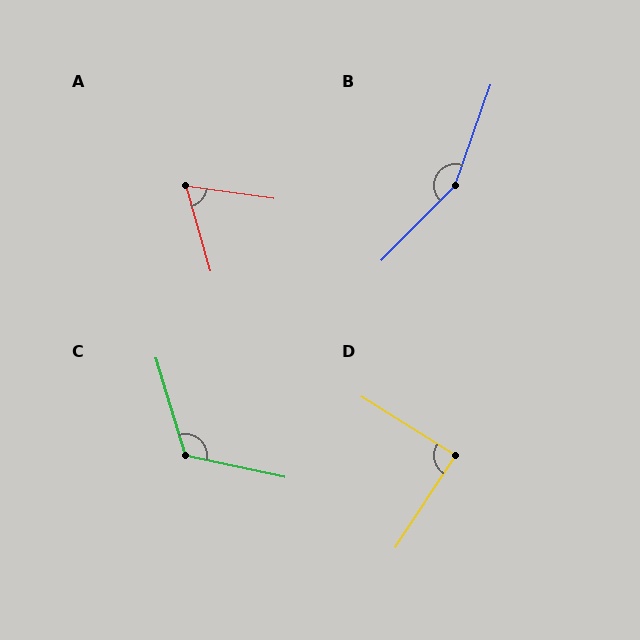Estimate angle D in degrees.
Approximately 89 degrees.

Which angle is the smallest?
A, at approximately 66 degrees.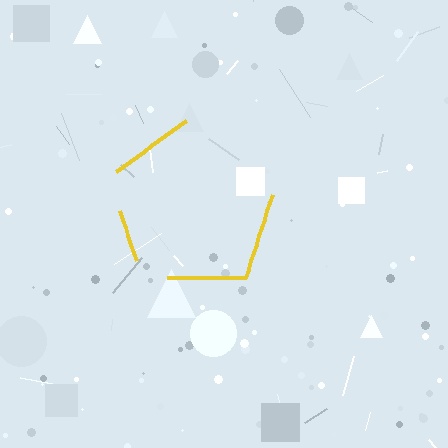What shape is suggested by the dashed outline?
The dashed outline suggests a pentagon.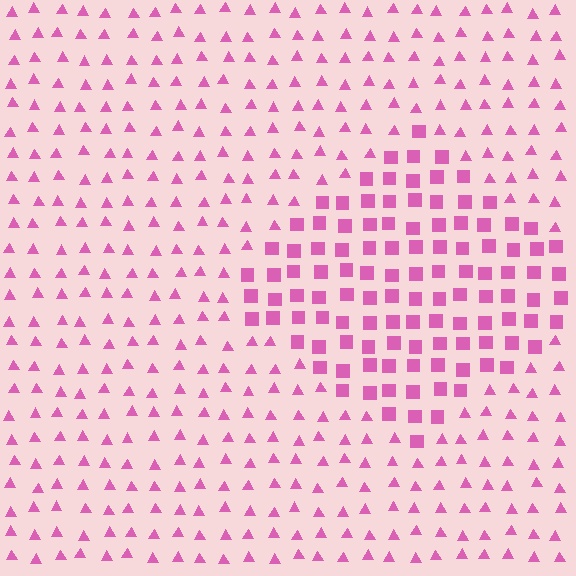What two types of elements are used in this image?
The image uses squares inside the diamond region and triangles outside it.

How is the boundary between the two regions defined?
The boundary is defined by a change in element shape: squares inside vs. triangles outside. All elements share the same color and spacing.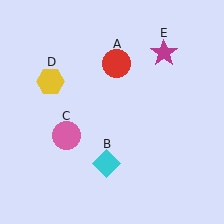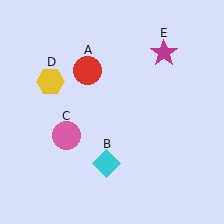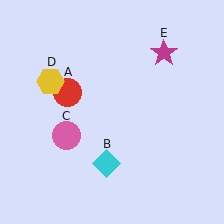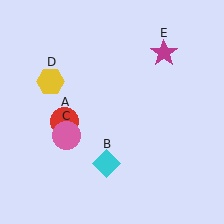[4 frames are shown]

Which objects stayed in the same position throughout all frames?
Cyan diamond (object B) and pink circle (object C) and yellow hexagon (object D) and magenta star (object E) remained stationary.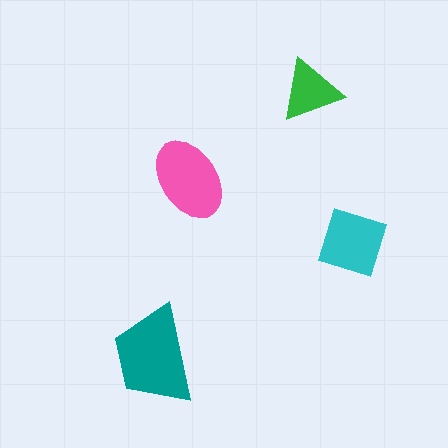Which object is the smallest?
The green triangle.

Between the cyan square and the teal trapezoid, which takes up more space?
The teal trapezoid.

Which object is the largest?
The teal trapezoid.